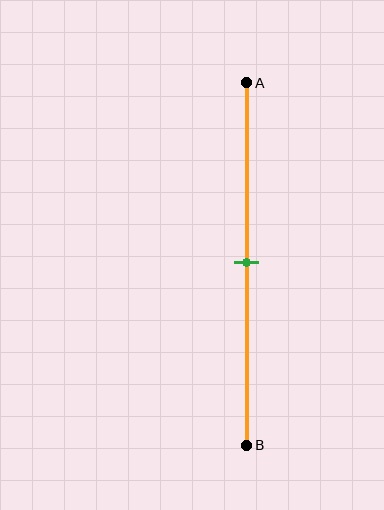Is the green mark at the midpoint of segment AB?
Yes, the mark is approximately at the midpoint.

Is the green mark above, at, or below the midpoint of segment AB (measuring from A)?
The green mark is approximately at the midpoint of segment AB.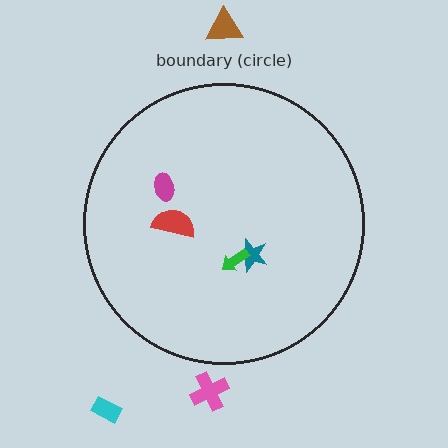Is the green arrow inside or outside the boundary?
Inside.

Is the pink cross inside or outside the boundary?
Outside.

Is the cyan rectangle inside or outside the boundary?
Outside.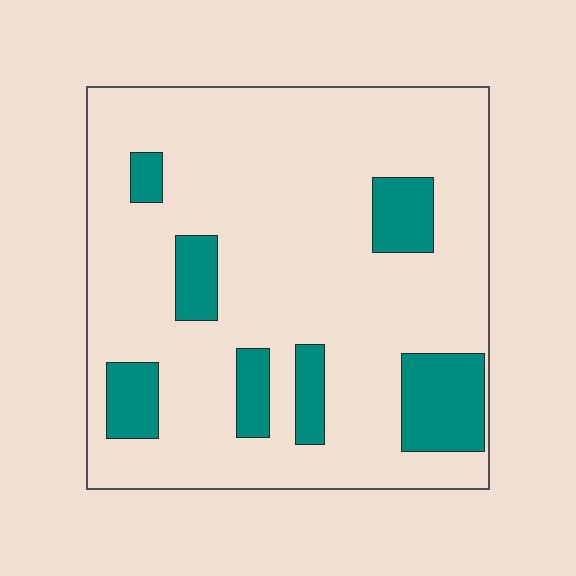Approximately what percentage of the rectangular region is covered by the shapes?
Approximately 20%.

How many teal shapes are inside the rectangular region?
7.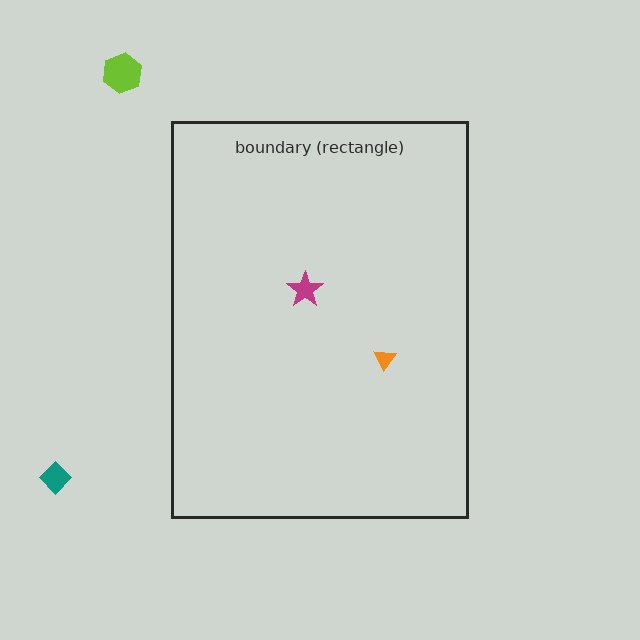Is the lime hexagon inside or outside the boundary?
Outside.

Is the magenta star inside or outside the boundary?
Inside.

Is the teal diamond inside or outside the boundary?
Outside.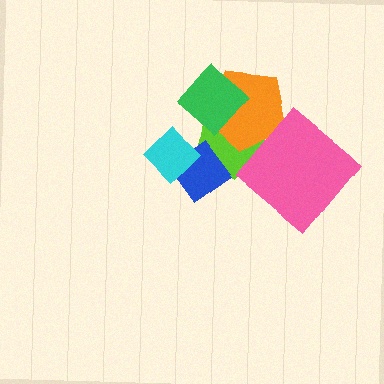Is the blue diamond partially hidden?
Yes, it is partially covered by another shape.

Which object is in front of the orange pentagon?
The green diamond is in front of the orange pentagon.